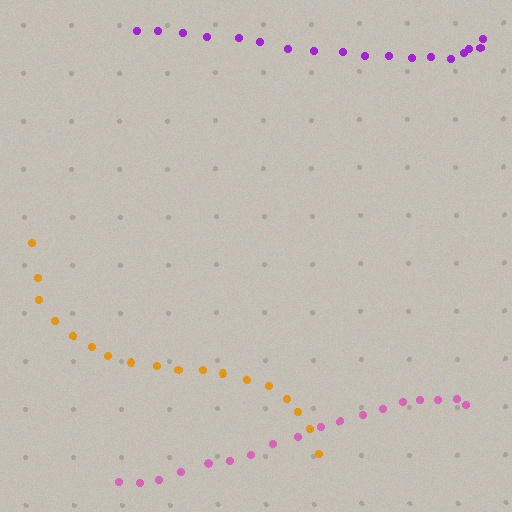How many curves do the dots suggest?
There are 3 distinct paths.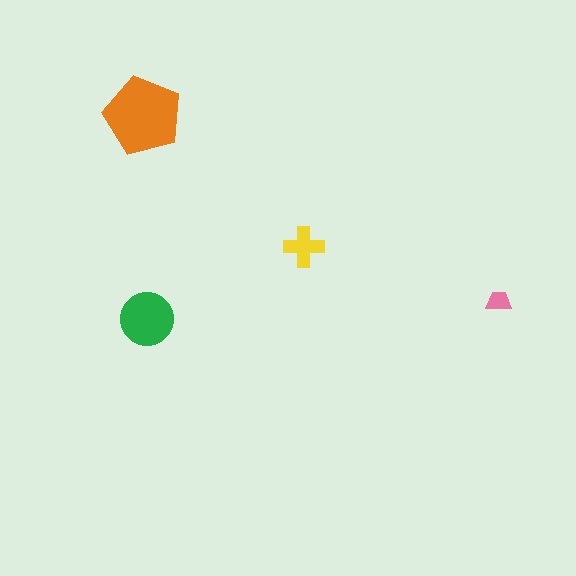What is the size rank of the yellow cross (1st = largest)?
3rd.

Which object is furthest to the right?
The pink trapezoid is rightmost.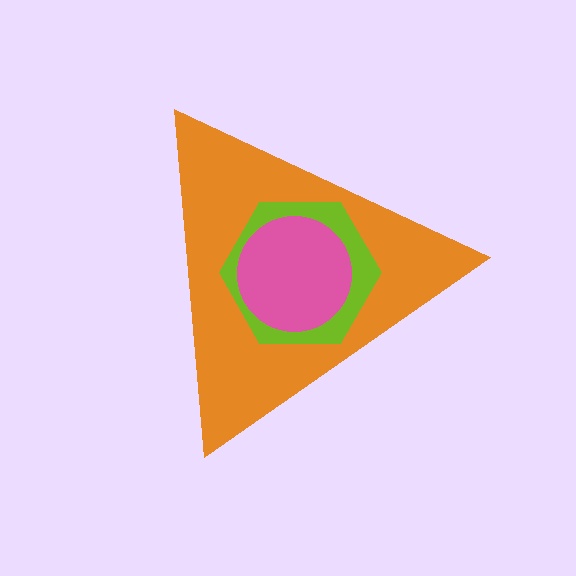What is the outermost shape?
The orange triangle.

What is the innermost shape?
The pink circle.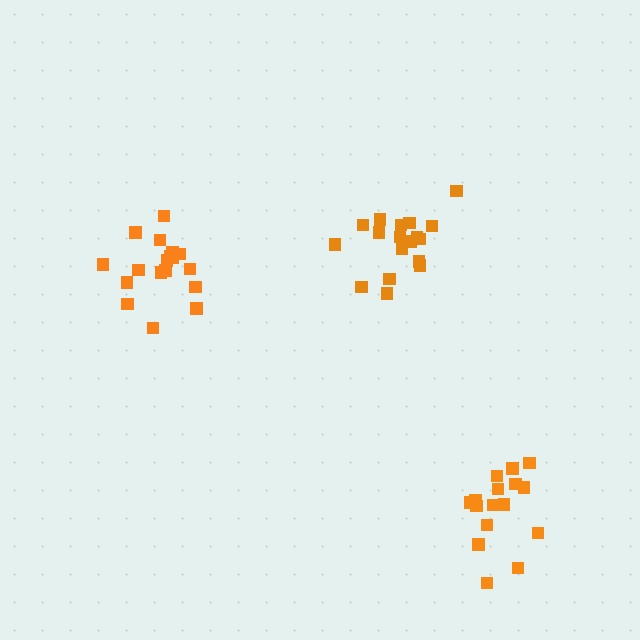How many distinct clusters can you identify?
There are 3 distinct clusters.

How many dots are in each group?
Group 1: 18 dots, Group 2: 16 dots, Group 3: 18 dots (52 total).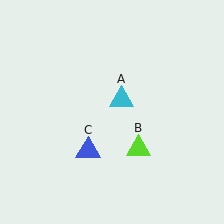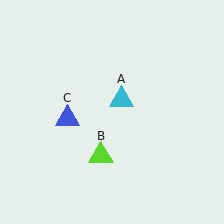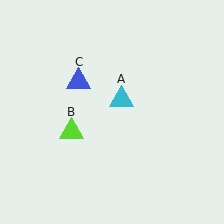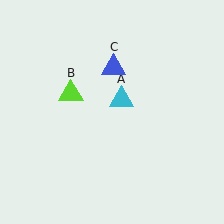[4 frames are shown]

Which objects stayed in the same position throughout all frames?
Cyan triangle (object A) remained stationary.